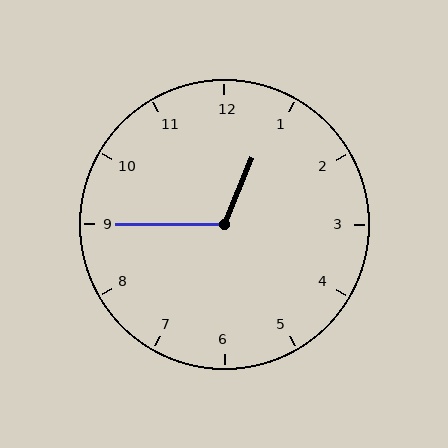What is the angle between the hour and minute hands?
Approximately 112 degrees.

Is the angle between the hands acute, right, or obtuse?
It is obtuse.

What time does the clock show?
12:45.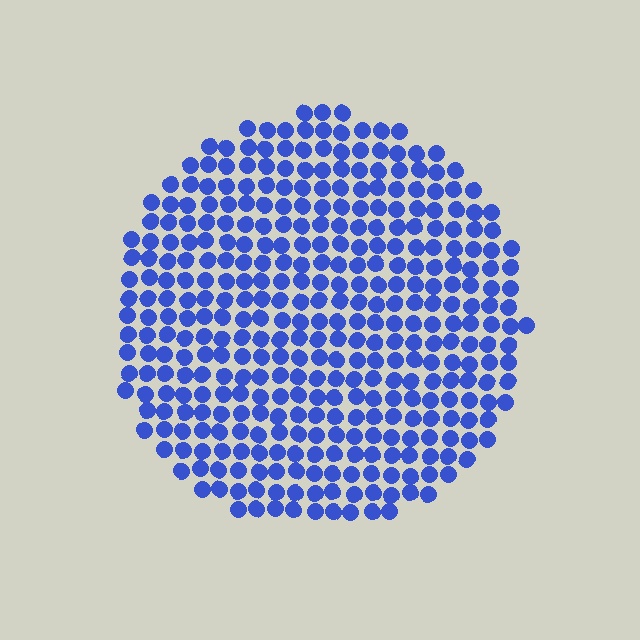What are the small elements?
The small elements are circles.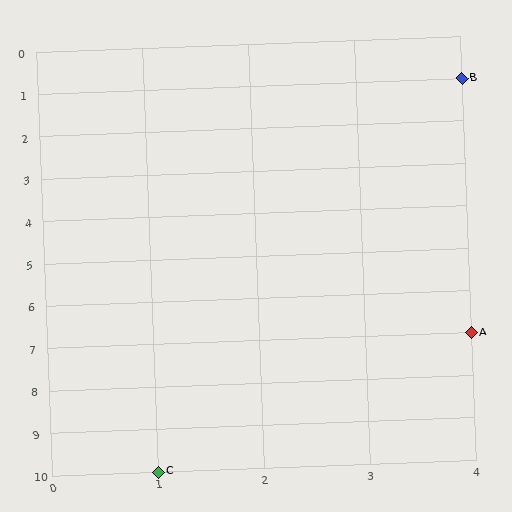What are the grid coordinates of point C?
Point C is at grid coordinates (1, 10).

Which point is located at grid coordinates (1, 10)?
Point C is at (1, 10).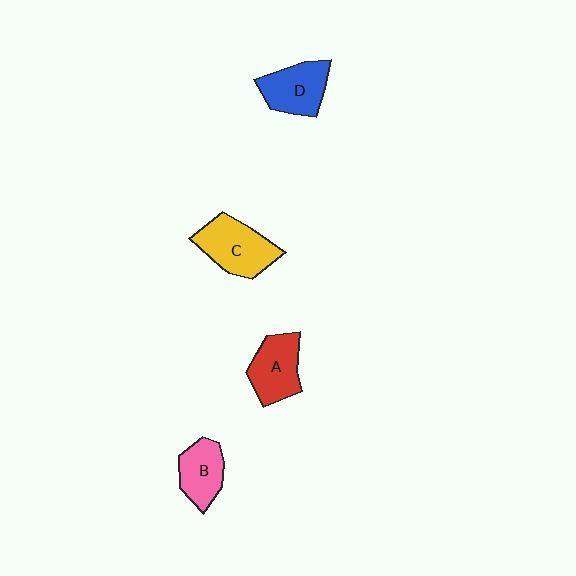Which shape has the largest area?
Shape C (yellow).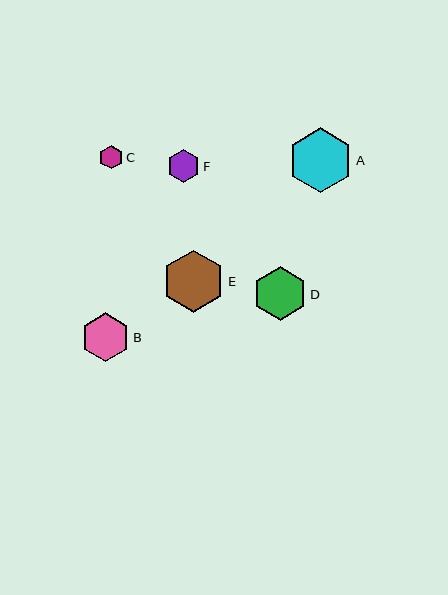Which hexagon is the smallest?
Hexagon C is the smallest with a size of approximately 24 pixels.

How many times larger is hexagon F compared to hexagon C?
Hexagon F is approximately 1.4 times the size of hexagon C.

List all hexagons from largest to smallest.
From largest to smallest: A, E, D, B, F, C.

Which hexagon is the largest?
Hexagon A is the largest with a size of approximately 65 pixels.